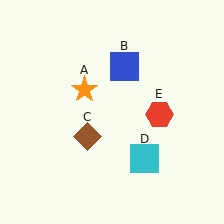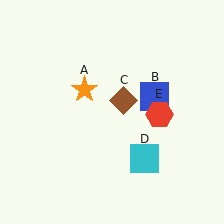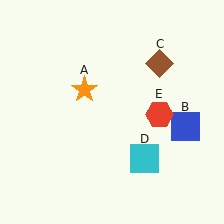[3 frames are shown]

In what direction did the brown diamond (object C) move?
The brown diamond (object C) moved up and to the right.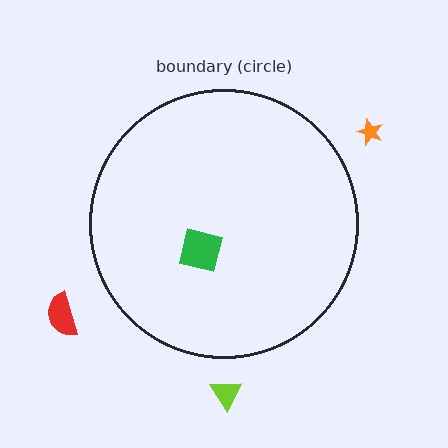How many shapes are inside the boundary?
1 inside, 3 outside.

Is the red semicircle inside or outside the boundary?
Outside.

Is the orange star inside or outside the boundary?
Outside.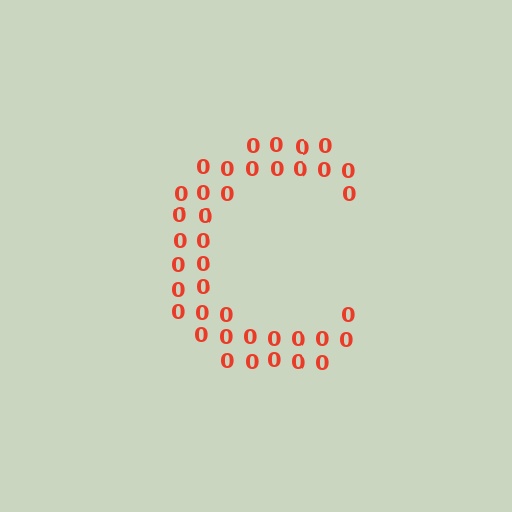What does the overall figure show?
The overall figure shows the letter C.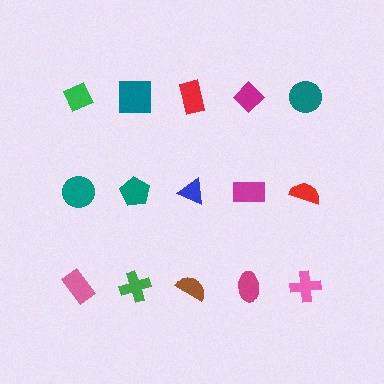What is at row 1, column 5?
A teal circle.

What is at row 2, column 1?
A teal circle.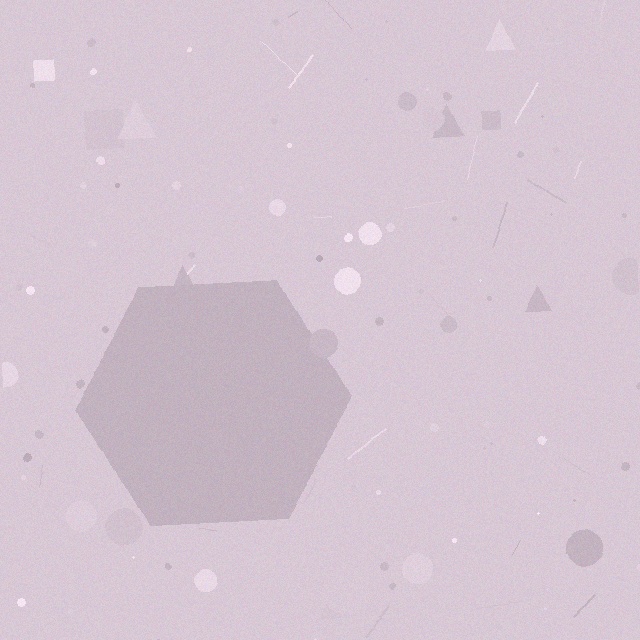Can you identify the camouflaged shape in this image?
The camouflaged shape is a hexagon.